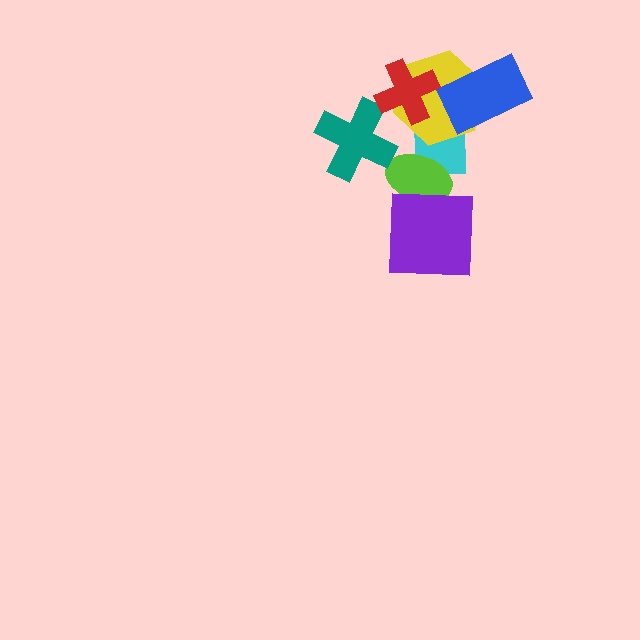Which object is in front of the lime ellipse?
The purple square is in front of the lime ellipse.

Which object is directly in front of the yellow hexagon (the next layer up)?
The blue rectangle is directly in front of the yellow hexagon.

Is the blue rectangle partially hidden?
No, no other shape covers it.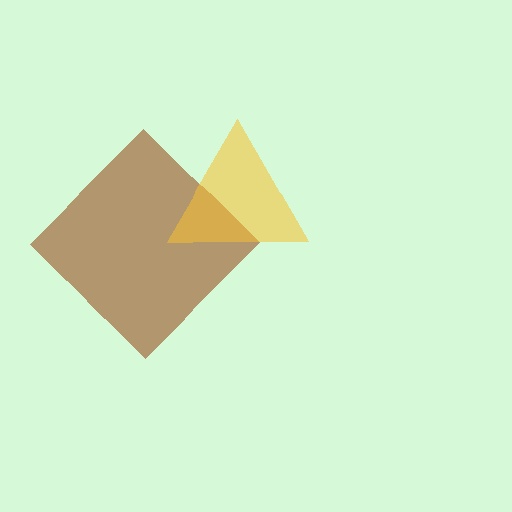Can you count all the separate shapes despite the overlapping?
Yes, there are 2 separate shapes.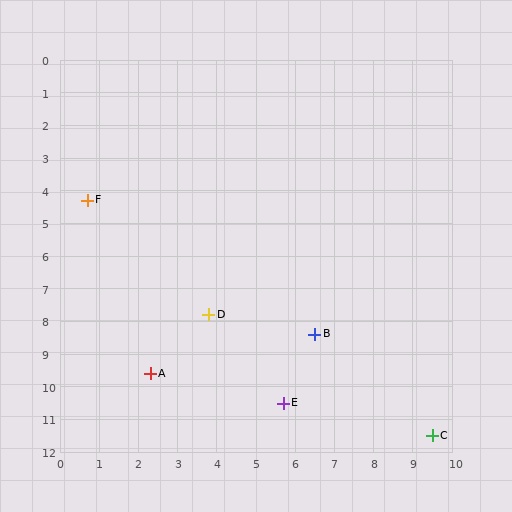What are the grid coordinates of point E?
Point E is at approximately (5.7, 10.5).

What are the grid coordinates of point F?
Point F is at approximately (0.7, 4.3).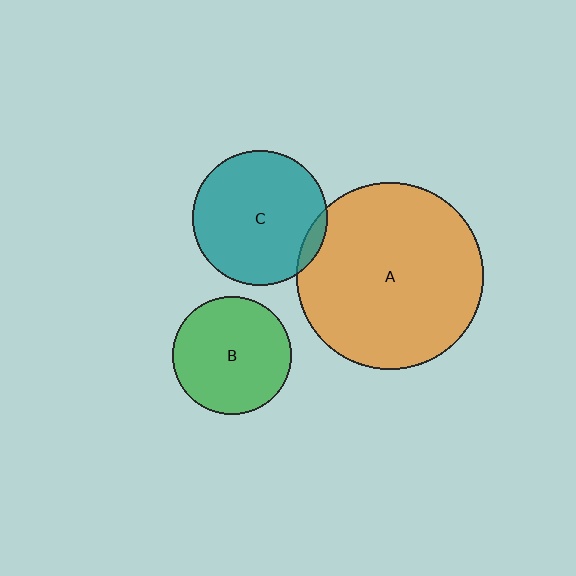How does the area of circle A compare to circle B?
Approximately 2.5 times.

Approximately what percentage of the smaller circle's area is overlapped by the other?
Approximately 5%.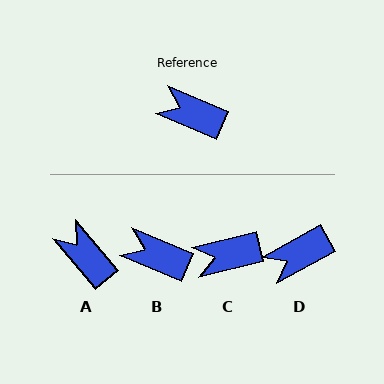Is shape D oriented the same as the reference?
No, it is off by about 52 degrees.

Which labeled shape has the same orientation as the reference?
B.